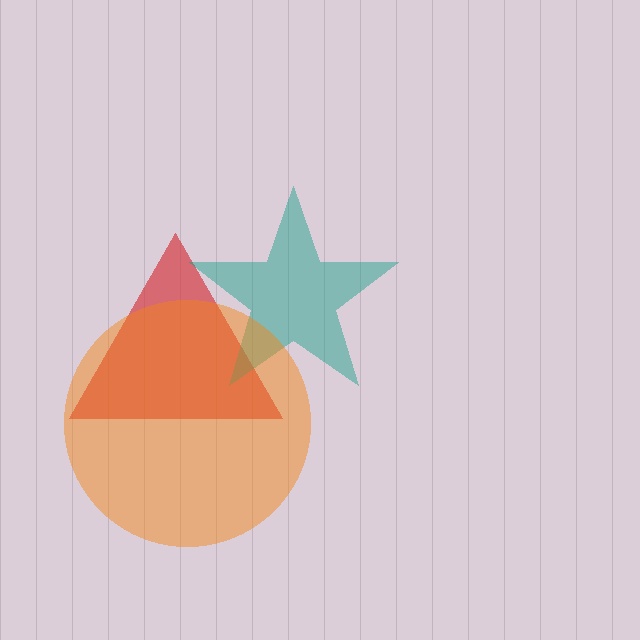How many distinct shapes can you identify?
There are 3 distinct shapes: a red triangle, a teal star, an orange circle.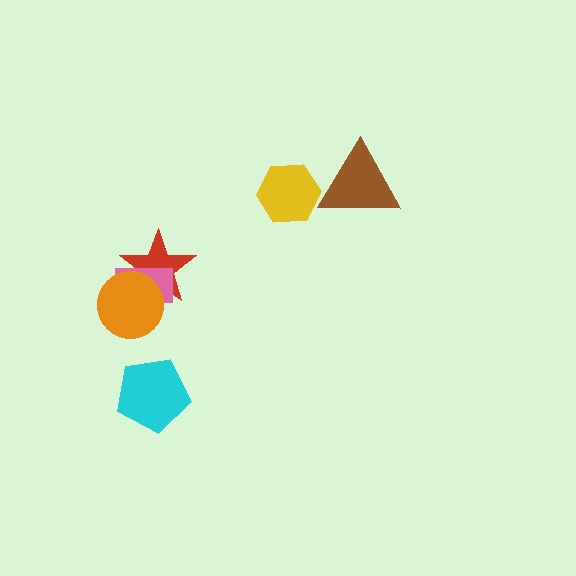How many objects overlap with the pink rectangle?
2 objects overlap with the pink rectangle.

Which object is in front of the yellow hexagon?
The brown triangle is in front of the yellow hexagon.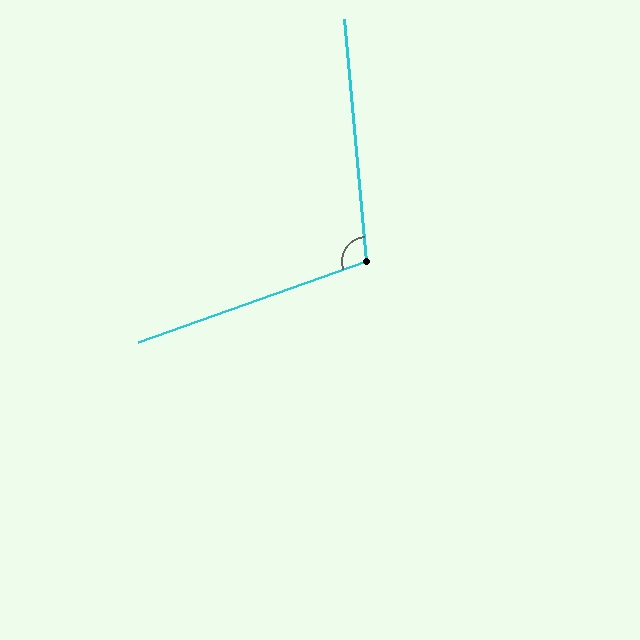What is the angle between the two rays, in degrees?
Approximately 104 degrees.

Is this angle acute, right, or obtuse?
It is obtuse.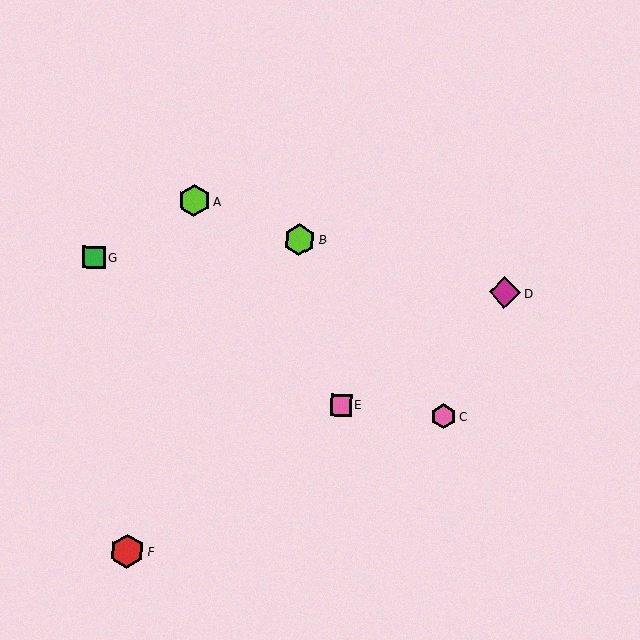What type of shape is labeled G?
Shape G is a green square.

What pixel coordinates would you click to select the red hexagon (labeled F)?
Click at (127, 551) to select the red hexagon F.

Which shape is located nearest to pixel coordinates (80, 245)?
The green square (labeled G) at (94, 257) is nearest to that location.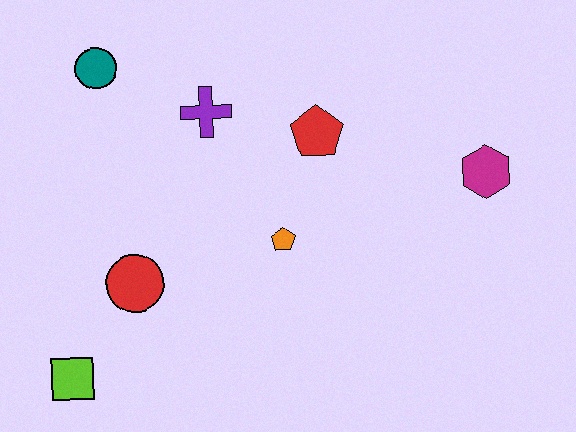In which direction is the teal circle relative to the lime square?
The teal circle is above the lime square.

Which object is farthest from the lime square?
The magenta hexagon is farthest from the lime square.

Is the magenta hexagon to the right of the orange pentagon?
Yes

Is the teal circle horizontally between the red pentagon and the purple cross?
No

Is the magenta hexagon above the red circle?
Yes